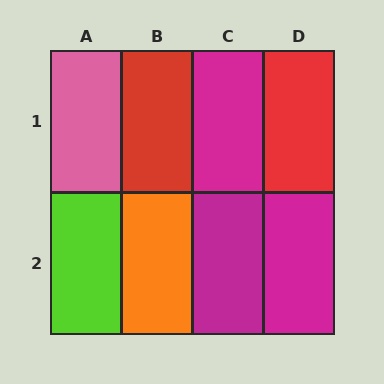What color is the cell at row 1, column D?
Red.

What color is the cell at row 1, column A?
Pink.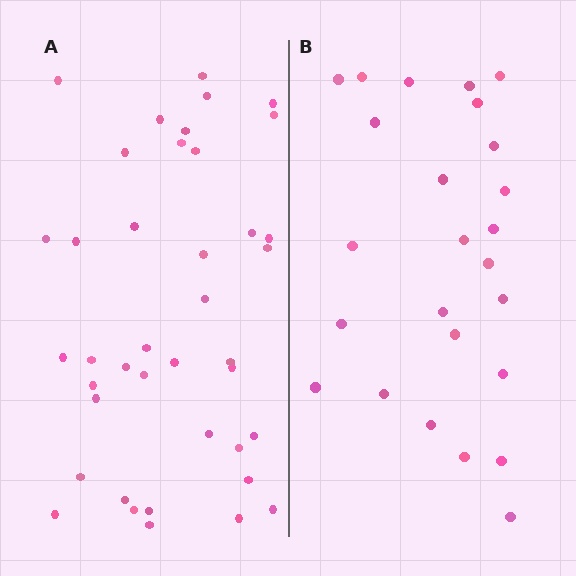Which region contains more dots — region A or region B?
Region A (the left region) has more dots.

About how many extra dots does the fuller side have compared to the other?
Region A has approximately 15 more dots than region B.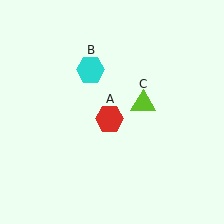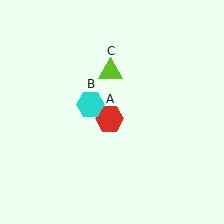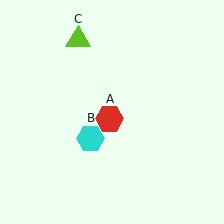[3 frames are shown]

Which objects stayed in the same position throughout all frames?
Red hexagon (object A) remained stationary.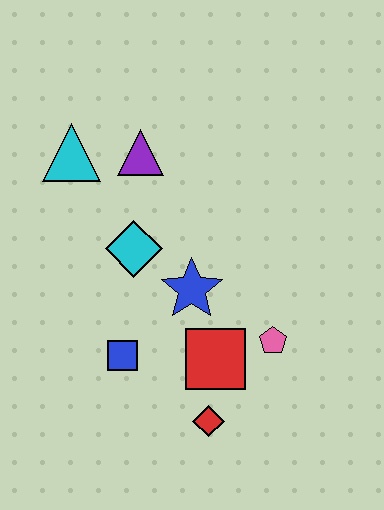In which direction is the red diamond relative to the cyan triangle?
The red diamond is below the cyan triangle.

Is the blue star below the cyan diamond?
Yes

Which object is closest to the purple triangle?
The cyan triangle is closest to the purple triangle.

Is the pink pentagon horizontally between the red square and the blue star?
No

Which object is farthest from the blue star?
The cyan triangle is farthest from the blue star.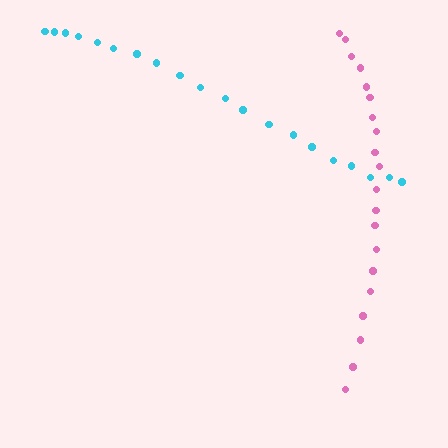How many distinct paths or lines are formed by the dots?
There are 2 distinct paths.